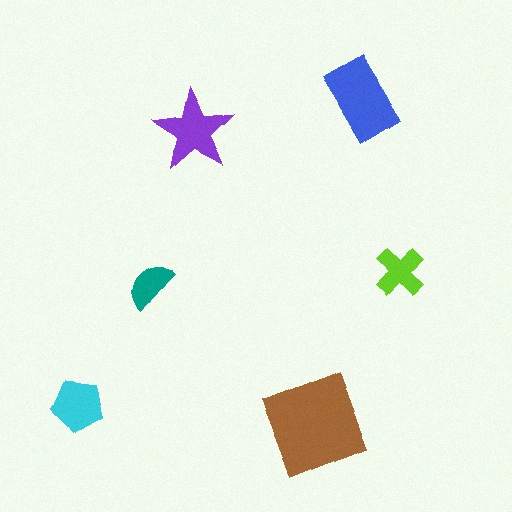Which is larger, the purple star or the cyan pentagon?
The purple star.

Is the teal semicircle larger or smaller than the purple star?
Smaller.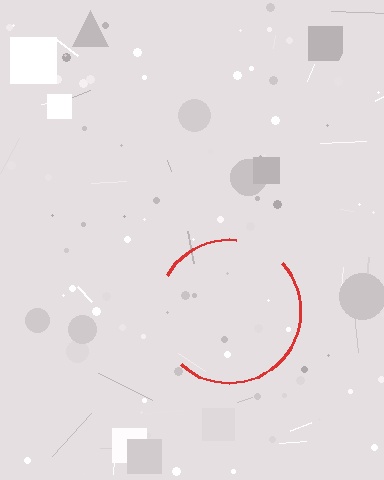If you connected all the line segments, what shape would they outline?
They would outline a circle.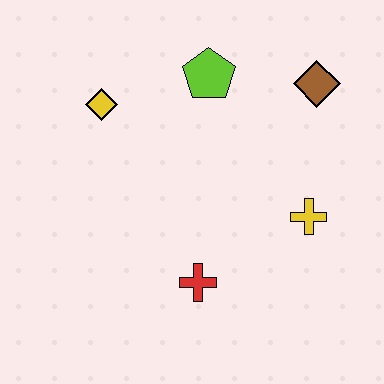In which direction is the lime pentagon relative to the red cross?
The lime pentagon is above the red cross.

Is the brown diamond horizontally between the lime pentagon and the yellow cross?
No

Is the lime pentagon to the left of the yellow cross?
Yes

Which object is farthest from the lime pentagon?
The red cross is farthest from the lime pentagon.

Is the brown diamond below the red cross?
No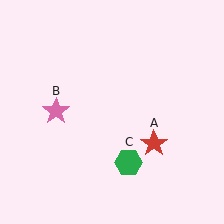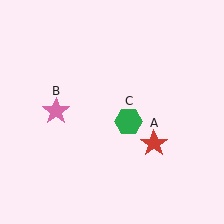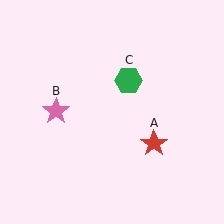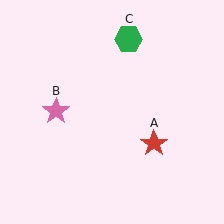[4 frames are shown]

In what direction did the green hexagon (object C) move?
The green hexagon (object C) moved up.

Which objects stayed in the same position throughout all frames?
Red star (object A) and pink star (object B) remained stationary.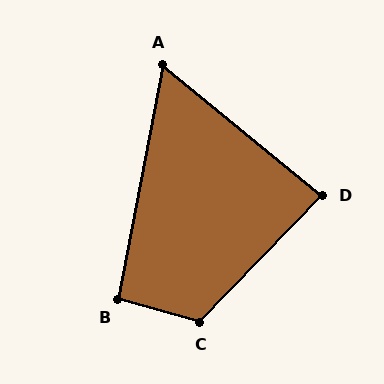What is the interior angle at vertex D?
Approximately 85 degrees (approximately right).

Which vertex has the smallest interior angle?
A, at approximately 62 degrees.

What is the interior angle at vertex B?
Approximately 95 degrees (approximately right).